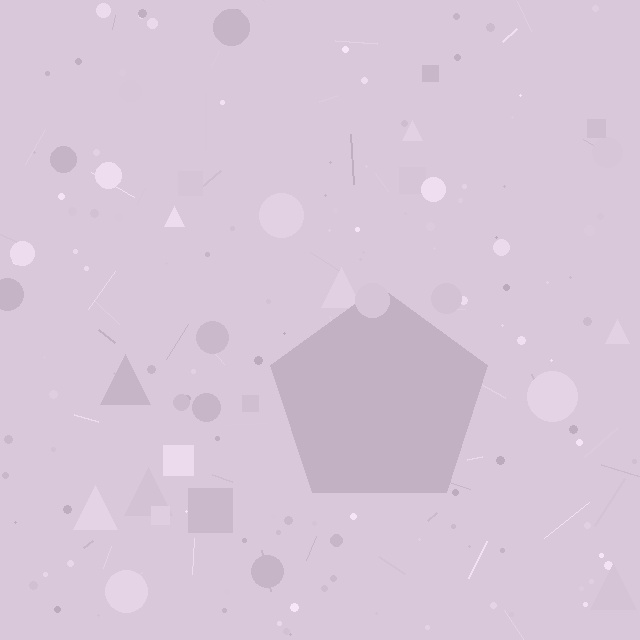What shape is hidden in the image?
A pentagon is hidden in the image.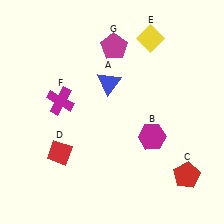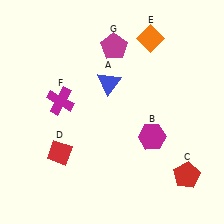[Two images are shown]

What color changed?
The diamond (E) changed from yellow in Image 1 to orange in Image 2.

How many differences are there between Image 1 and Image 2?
There is 1 difference between the two images.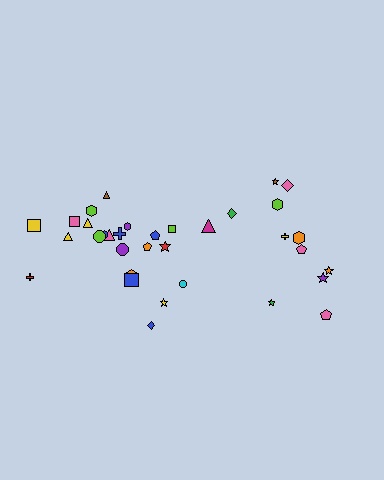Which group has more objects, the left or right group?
The left group.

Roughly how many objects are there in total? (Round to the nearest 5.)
Roughly 35 objects in total.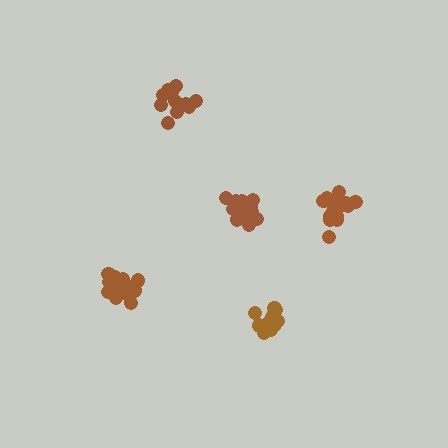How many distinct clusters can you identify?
There are 5 distinct clusters.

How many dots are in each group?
Group 1: 14 dots, Group 2: 19 dots, Group 3: 13 dots, Group 4: 17 dots, Group 5: 16 dots (79 total).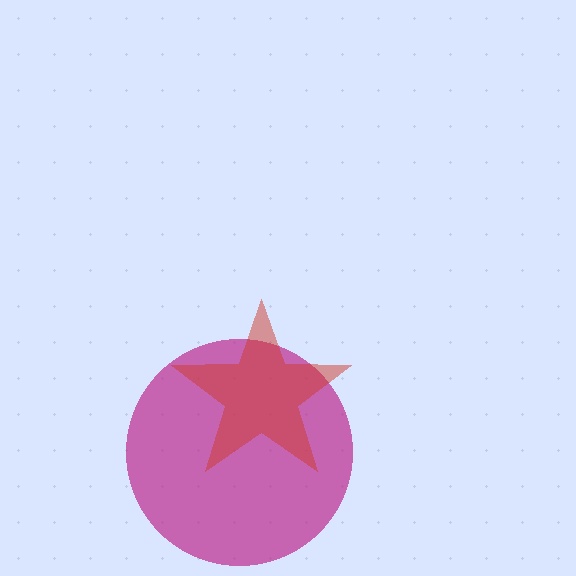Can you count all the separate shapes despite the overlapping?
Yes, there are 2 separate shapes.